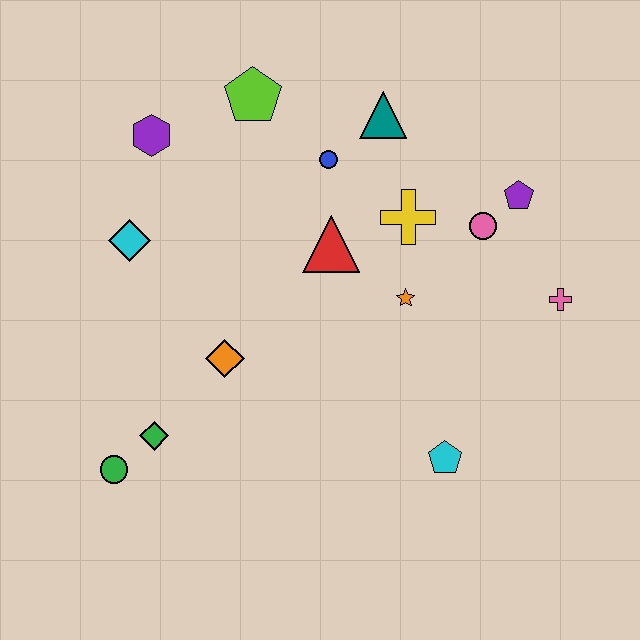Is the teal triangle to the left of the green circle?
No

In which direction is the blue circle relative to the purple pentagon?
The blue circle is to the left of the purple pentagon.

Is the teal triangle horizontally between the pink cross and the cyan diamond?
Yes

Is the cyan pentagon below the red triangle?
Yes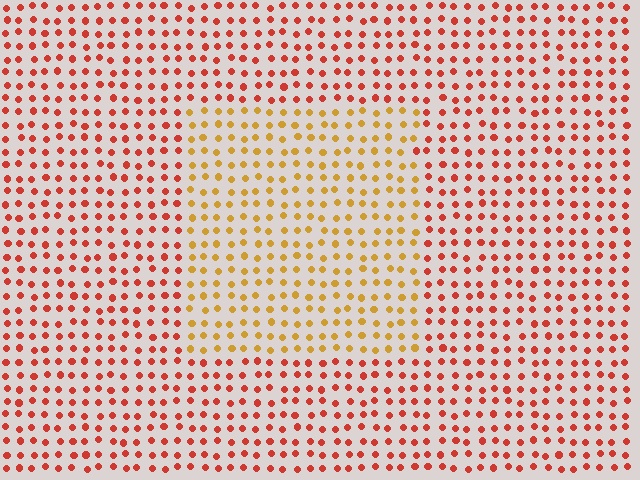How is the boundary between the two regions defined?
The boundary is defined purely by a slight shift in hue (about 38 degrees). Spacing, size, and orientation are identical on both sides.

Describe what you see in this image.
The image is filled with small red elements in a uniform arrangement. A rectangle-shaped region is visible where the elements are tinted to a slightly different hue, forming a subtle color boundary.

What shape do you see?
I see a rectangle.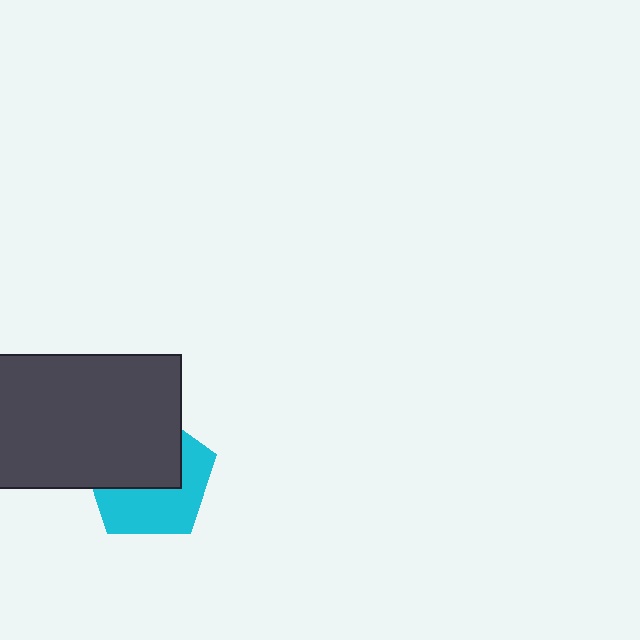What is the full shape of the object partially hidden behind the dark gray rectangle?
The partially hidden object is a cyan pentagon.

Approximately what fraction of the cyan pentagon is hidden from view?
Roughly 52% of the cyan pentagon is hidden behind the dark gray rectangle.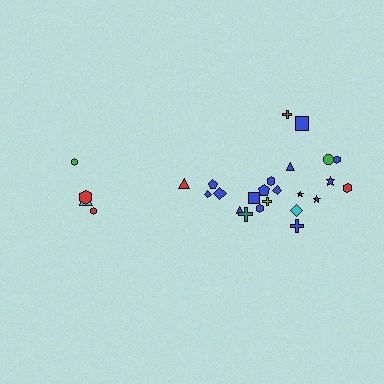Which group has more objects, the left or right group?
The right group.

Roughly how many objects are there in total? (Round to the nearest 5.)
Roughly 25 objects in total.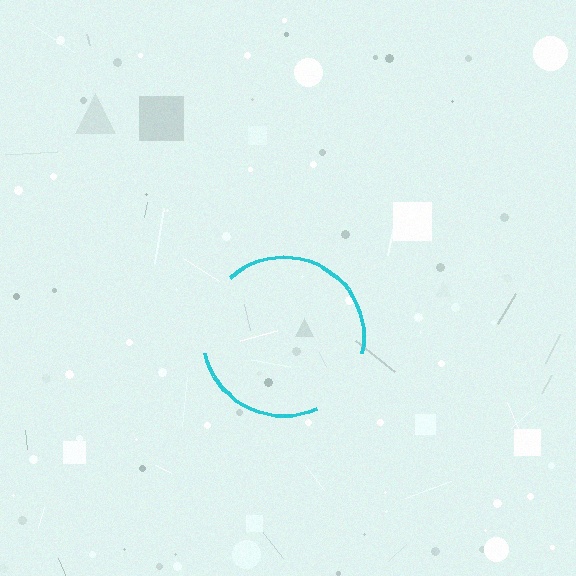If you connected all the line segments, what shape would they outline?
They would outline a circle.